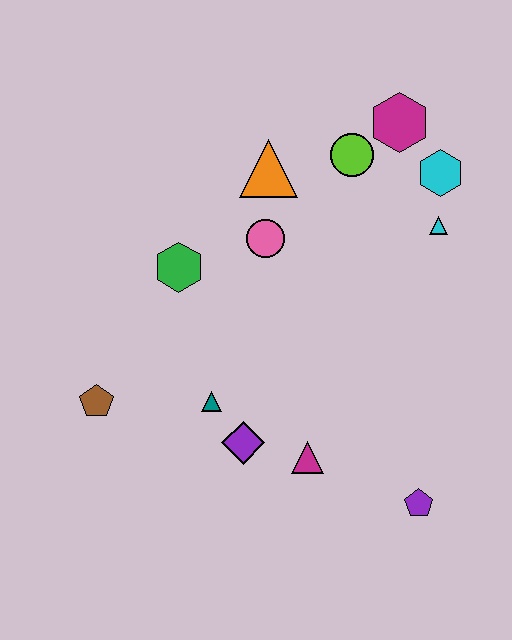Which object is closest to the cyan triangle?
The cyan hexagon is closest to the cyan triangle.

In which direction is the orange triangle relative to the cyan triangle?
The orange triangle is to the left of the cyan triangle.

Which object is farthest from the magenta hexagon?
The brown pentagon is farthest from the magenta hexagon.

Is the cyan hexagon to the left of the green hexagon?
No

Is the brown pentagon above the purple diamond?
Yes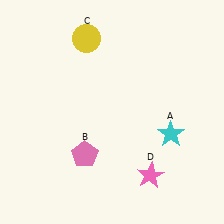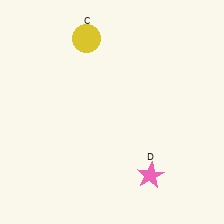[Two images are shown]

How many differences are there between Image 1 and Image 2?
There are 2 differences between the two images.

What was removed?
The pink pentagon (B), the cyan star (A) were removed in Image 2.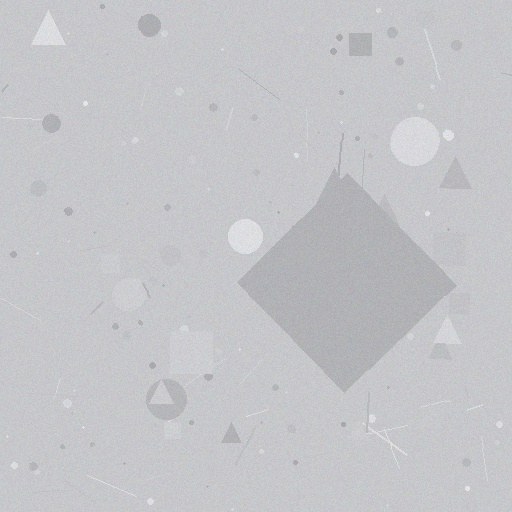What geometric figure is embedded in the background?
A diamond is embedded in the background.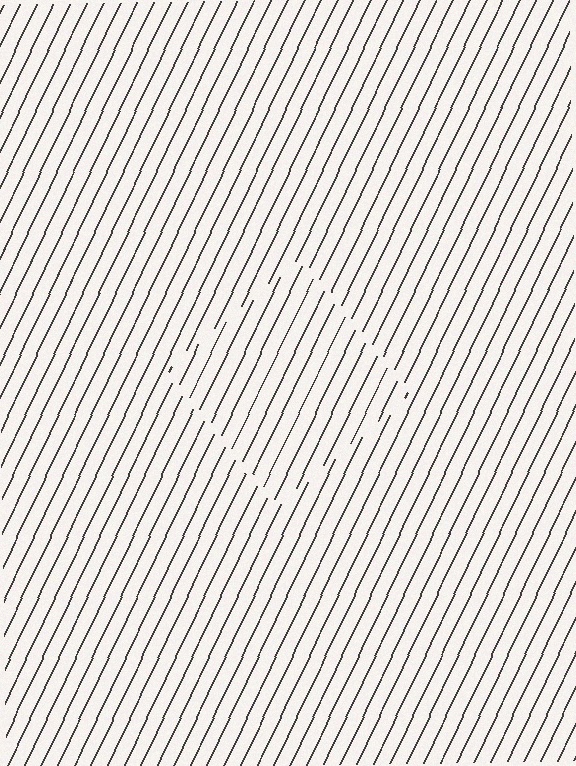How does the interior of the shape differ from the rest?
The interior of the shape contains the same grating, shifted by half a period — the contour is defined by the phase discontinuity where line-ends from the inner and outer gratings abut.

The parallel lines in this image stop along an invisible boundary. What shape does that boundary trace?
An illusory square. The interior of the shape contains the same grating, shifted by half a period — the contour is defined by the phase discontinuity where line-ends from the inner and outer gratings abut.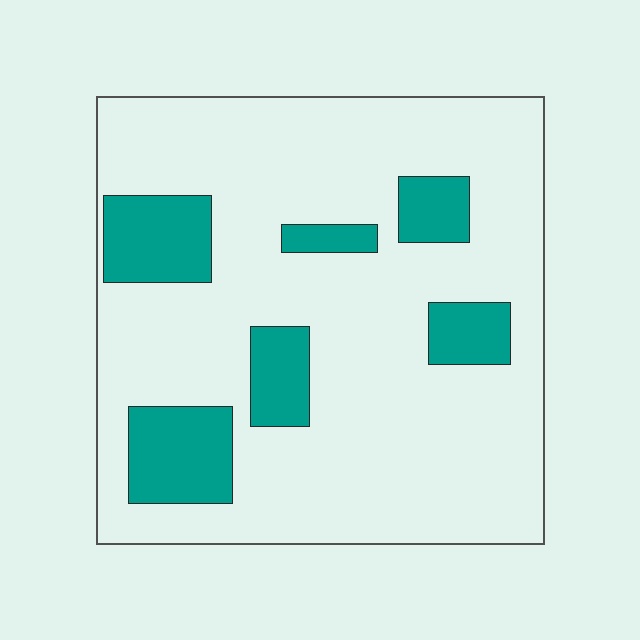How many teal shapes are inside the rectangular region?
6.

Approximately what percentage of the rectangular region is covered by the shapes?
Approximately 20%.